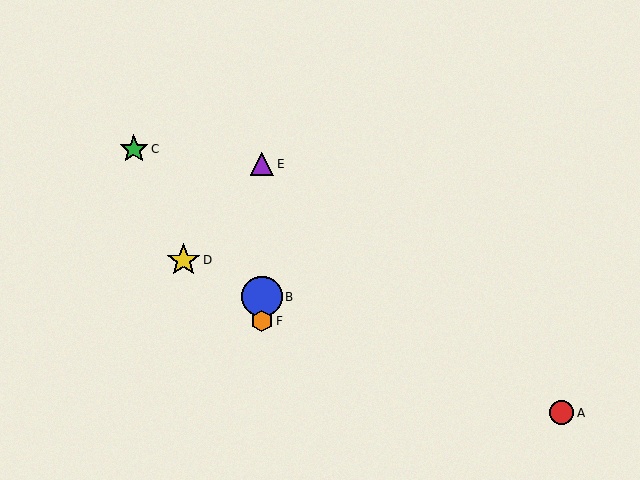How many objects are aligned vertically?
3 objects (B, E, F) are aligned vertically.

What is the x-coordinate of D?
Object D is at x≈183.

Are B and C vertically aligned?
No, B is at x≈262 and C is at x≈134.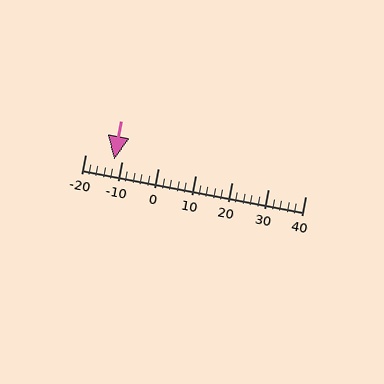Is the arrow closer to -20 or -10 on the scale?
The arrow is closer to -10.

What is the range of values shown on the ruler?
The ruler shows values from -20 to 40.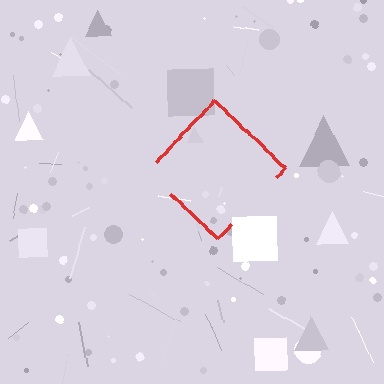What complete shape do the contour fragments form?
The contour fragments form a diamond.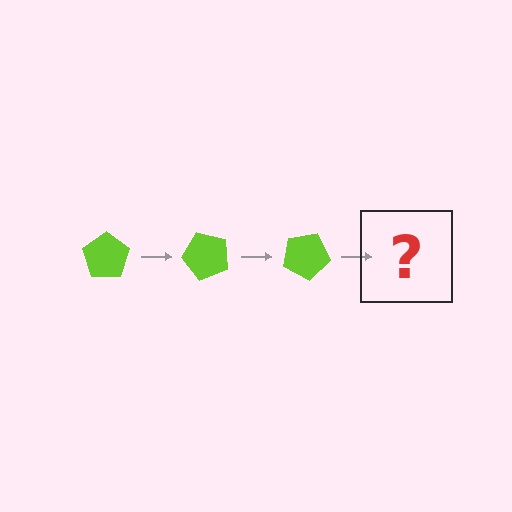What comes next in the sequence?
The next element should be a lime pentagon rotated 150 degrees.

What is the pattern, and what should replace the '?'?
The pattern is that the pentagon rotates 50 degrees each step. The '?' should be a lime pentagon rotated 150 degrees.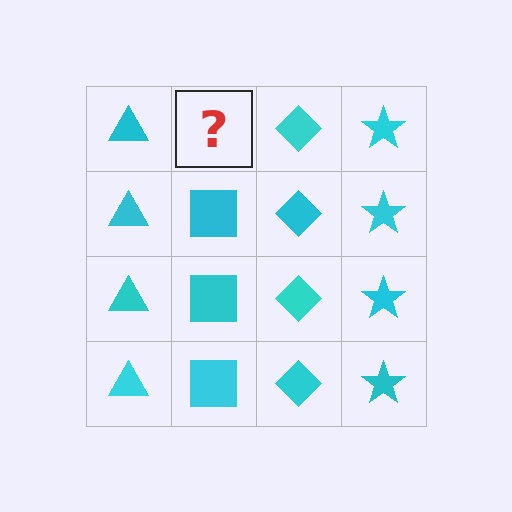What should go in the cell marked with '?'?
The missing cell should contain a cyan square.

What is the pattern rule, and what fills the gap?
The rule is that each column has a consistent shape. The gap should be filled with a cyan square.